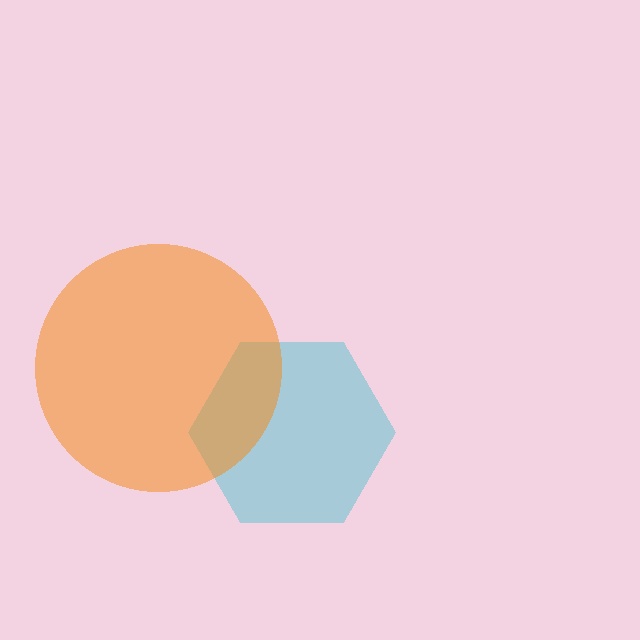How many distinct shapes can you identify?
There are 2 distinct shapes: a cyan hexagon, an orange circle.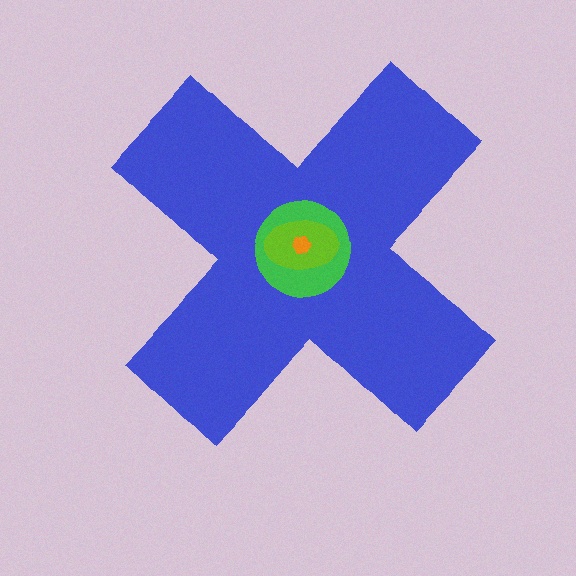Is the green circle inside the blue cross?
Yes.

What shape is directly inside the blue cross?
The green circle.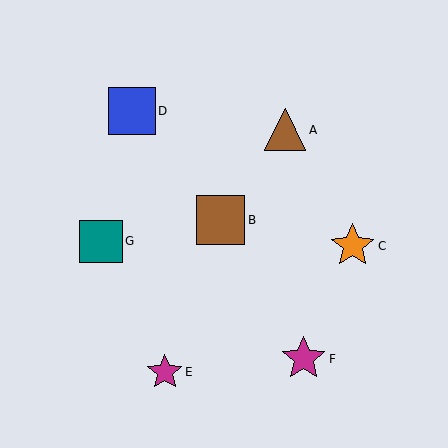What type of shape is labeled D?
Shape D is a blue square.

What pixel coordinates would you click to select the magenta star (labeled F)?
Click at (304, 359) to select the magenta star F.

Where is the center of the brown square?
The center of the brown square is at (220, 220).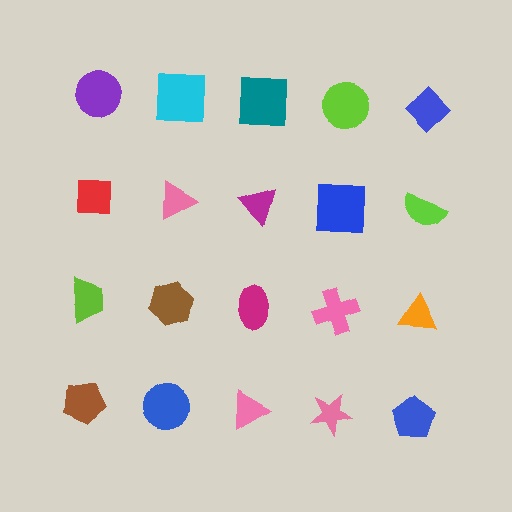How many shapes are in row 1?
5 shapes.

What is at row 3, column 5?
An orange triangle.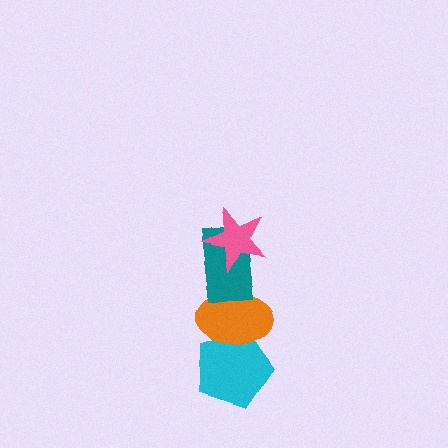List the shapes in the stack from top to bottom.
From top to bottom: the pink star, the teal rectangle, the orange ellipse, the cyan pentagon.